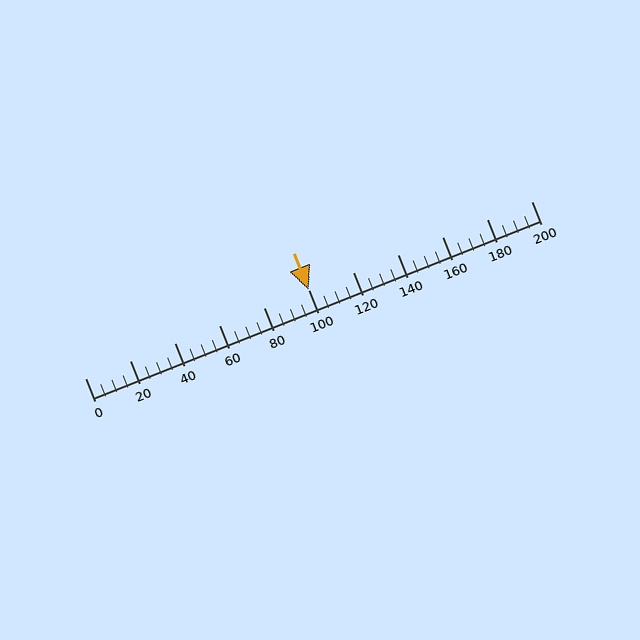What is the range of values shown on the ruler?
The ruler shows values from 0 to 200.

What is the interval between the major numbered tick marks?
The major tick marks are spaced 20 units apart.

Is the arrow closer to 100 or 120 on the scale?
The arrow is closer to 100.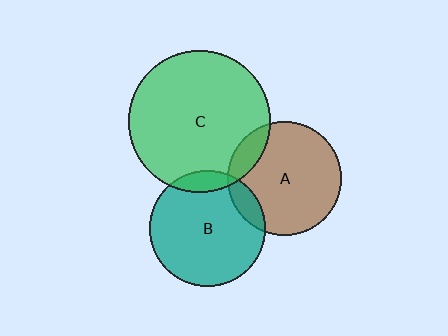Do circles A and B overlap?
Yes.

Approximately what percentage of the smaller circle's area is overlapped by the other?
Approximately 10%.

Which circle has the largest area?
Circle C (green).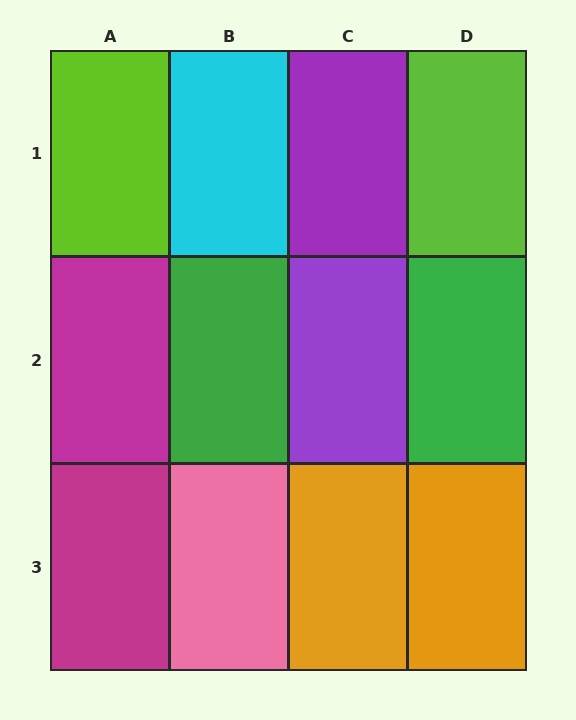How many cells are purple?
2 cells are purple.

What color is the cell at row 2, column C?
Purple.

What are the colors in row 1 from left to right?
Lime, cyan, purple, lime.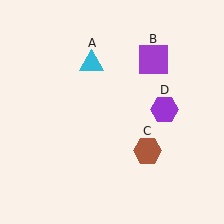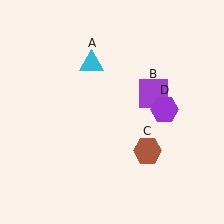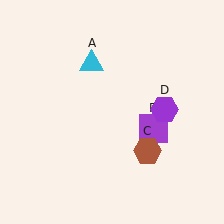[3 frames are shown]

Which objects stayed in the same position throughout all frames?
Cyan triangle (object A) and brown hexagon (object C) and purple hexagon (object D) remained stationary.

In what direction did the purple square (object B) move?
The purple square (object B) moved down.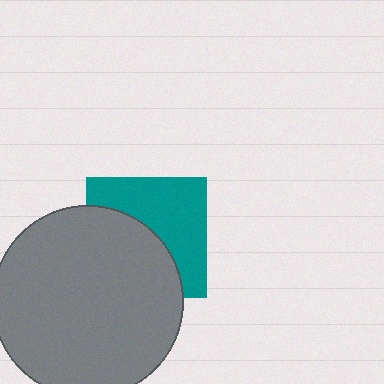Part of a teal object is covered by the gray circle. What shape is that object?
It is a square.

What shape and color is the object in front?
The object in front is a gray circle.